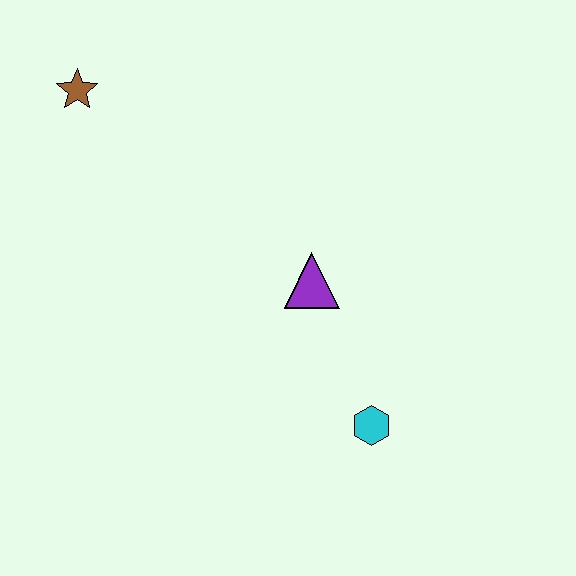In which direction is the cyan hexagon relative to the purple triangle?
The cyan hexagon is below the purple triangle.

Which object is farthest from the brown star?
The cyan hexagon is farthest from the brown star.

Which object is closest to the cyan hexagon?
The purple triangle is closest to the cyan hexagon.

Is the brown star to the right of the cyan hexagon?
No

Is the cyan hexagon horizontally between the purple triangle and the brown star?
No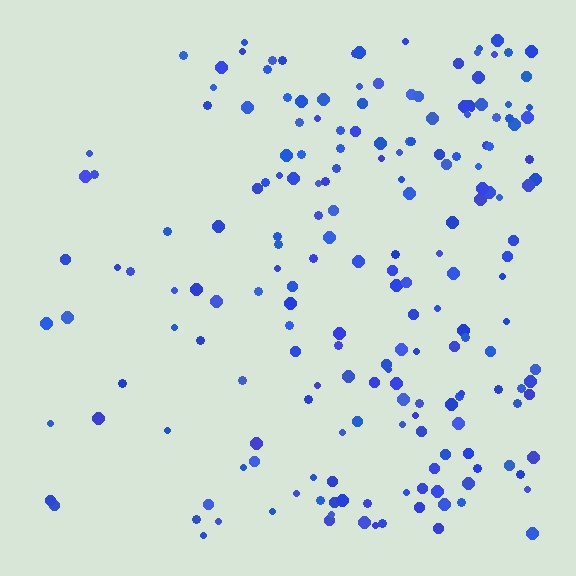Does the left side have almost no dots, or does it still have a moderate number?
Still a moderate number, just noticeably fewer than the right.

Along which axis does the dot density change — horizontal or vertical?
Horizontal.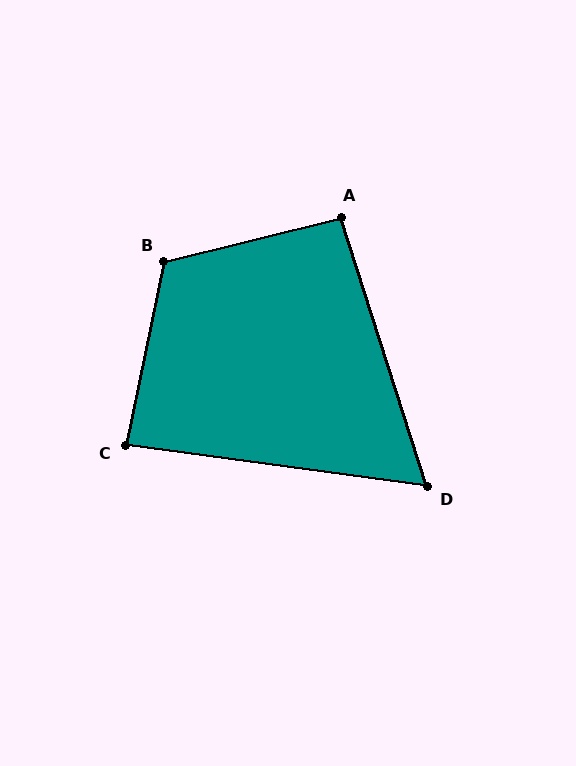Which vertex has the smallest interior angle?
D, at approximately 65 degrees.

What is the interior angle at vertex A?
Approximately 94 degrees (approximately right).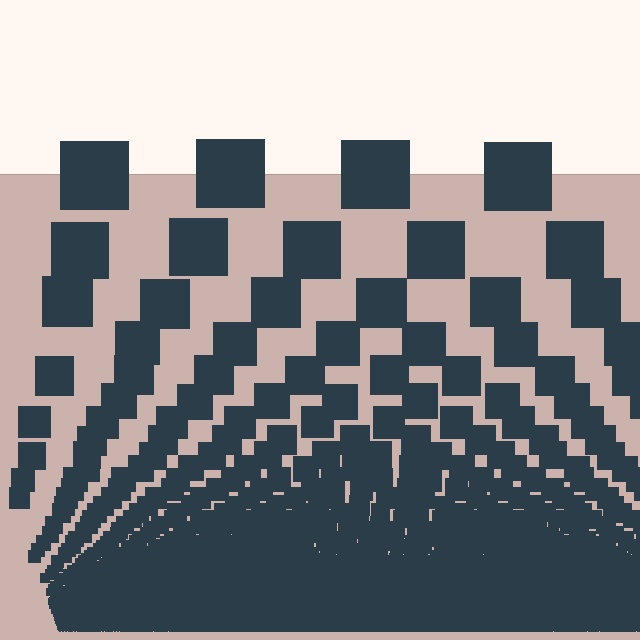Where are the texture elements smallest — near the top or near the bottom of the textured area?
Near the bottom.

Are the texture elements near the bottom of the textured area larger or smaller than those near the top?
Smaller. The gradient is inverted — elements near the bottom are smaller and denser.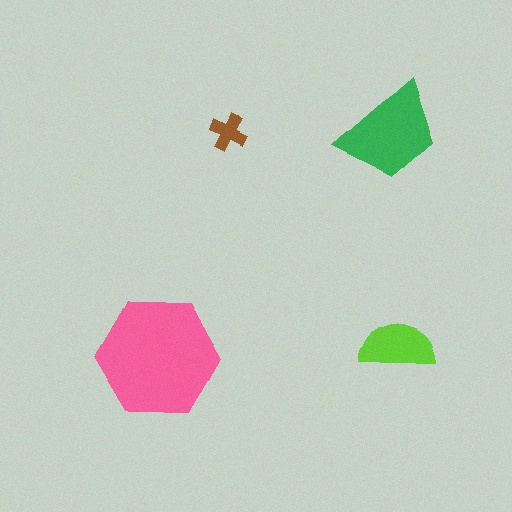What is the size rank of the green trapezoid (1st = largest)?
2nd.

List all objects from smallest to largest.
The brown cross, the lime semicircle, the green trapezoid, the pink hexagon.